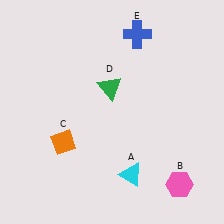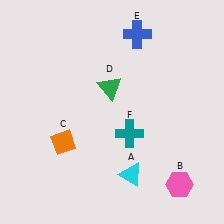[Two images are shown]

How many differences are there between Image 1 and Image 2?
There is 1 difference between the two images.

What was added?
A teal cross (F) was added in Image 2.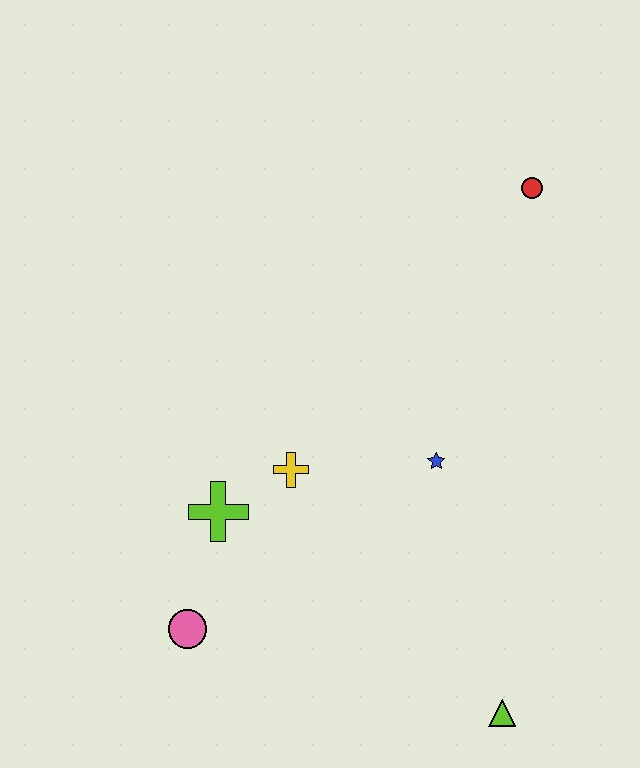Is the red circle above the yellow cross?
Yes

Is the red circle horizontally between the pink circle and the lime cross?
No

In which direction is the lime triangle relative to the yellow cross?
The lime triangle is below the yellow cross.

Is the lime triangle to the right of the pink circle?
Yes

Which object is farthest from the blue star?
The pink circle is farthest from the blue star.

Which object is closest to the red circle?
The blue star is closest to the red circle.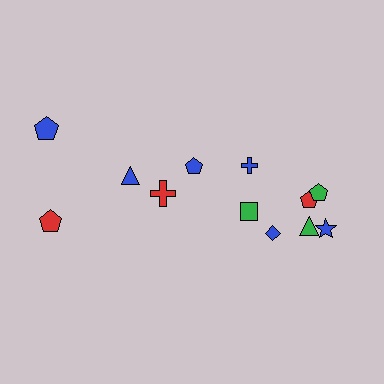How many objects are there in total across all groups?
There are 12 objects.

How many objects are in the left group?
There are 5 objects.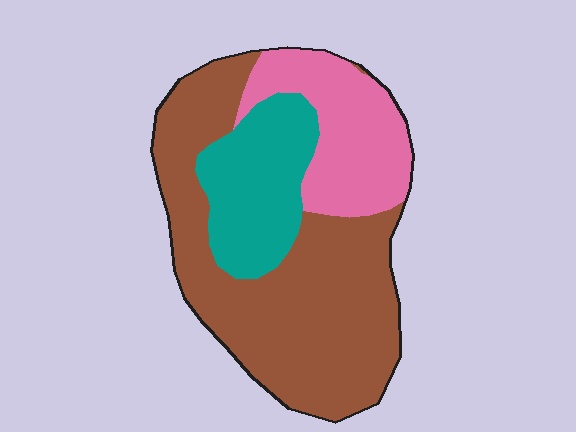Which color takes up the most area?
Brown, at roughly 55%.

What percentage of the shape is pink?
Pink takes up about one quarter (1/4) of the shape.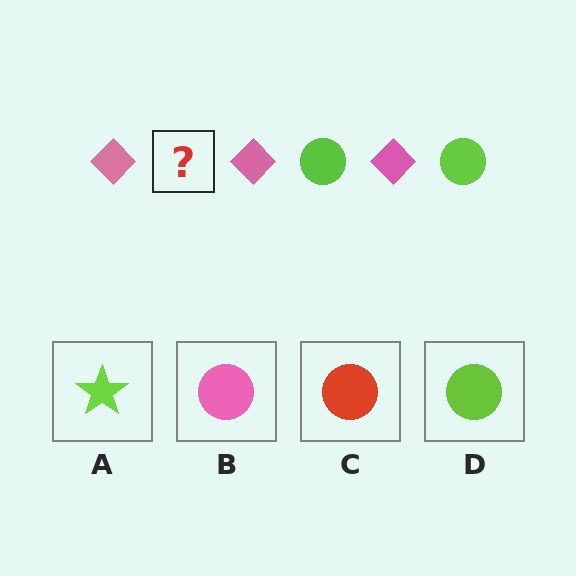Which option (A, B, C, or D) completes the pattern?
D.